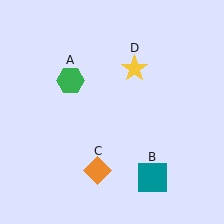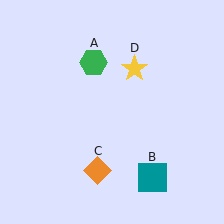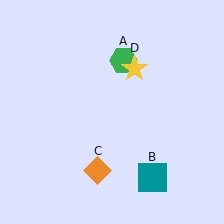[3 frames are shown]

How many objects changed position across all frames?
1 object changed position: green hexagon (object A).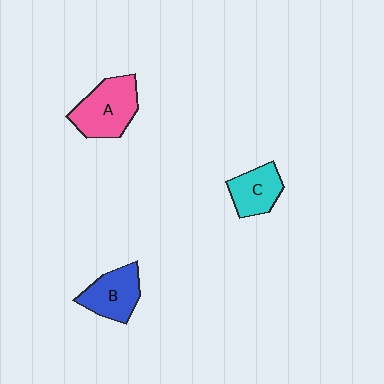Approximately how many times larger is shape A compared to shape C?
Approximately 1.5 times.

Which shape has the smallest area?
Shape C (cyan).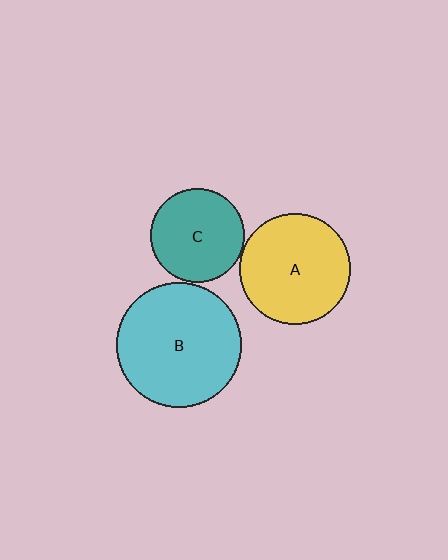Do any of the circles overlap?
No, none of the circles overlap.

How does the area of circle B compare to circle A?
Approximately 1.3 times.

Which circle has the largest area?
Circle B (cyan).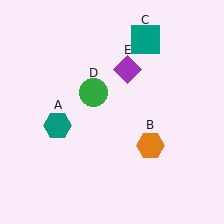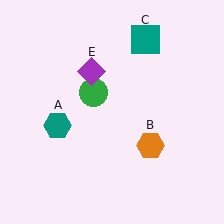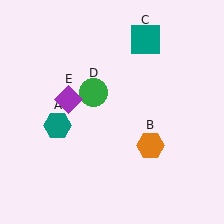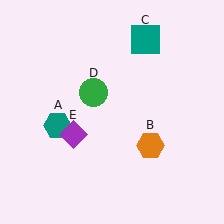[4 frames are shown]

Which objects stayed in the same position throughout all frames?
Teal hexagon (object A) and orange hexagon (object B) and teal square (object C) and green circle (object D) remained stationary.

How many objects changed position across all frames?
1 object changed position: purple diamond (object E).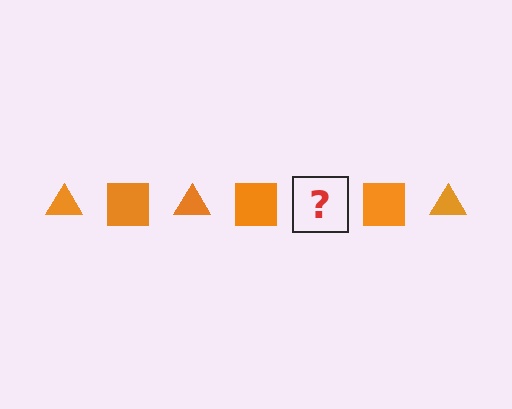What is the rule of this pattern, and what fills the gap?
The rule is that the pattern cycles through triangle, square shapes in orange. The gap should be filled with an orange triangle.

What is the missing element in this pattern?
The missing element is an orange triangle.